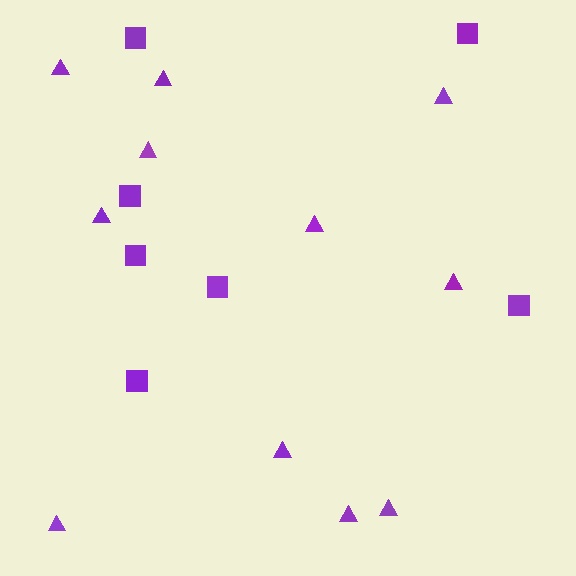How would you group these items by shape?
There are 2 groups: one group of triangles (11) and one group of squares (7).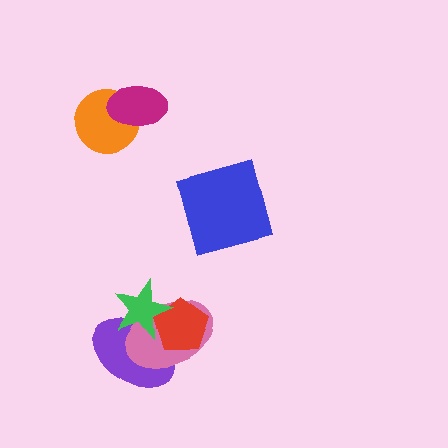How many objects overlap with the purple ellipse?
3 objects overlap with the purple ellipse.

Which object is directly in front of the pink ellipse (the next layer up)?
The red pentagon is directly in front of the pink ellipse.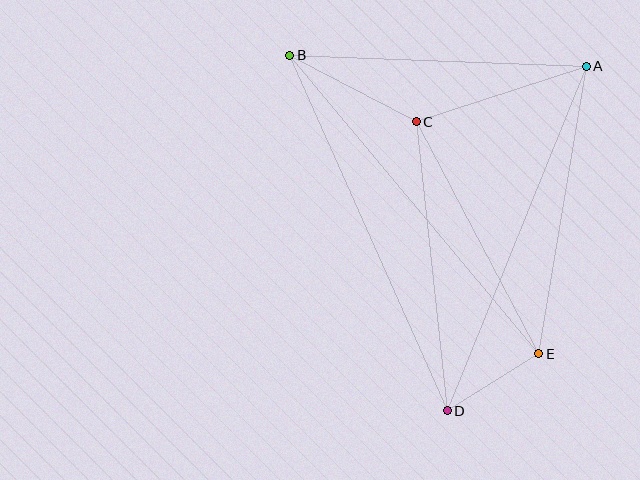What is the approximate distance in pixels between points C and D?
The distance between C and D is approximately 291 pixels.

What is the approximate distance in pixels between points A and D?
The distance between A and D is approximately 371 pixels.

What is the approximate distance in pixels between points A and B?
The distance between A and B is approximately 296 pixels.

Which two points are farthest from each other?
Points B and D are farthest from each other.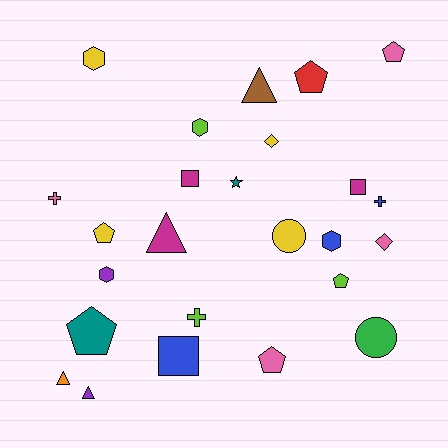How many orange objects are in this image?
There is 1 orange object.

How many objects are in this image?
There are 25 objects.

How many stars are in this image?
There is 1 star.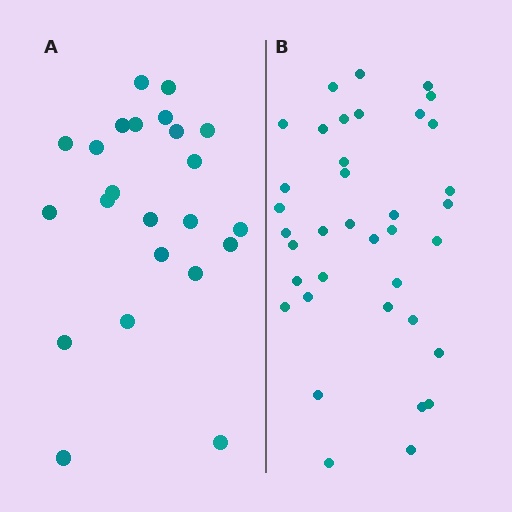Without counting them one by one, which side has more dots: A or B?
Region B (the right region) has more dots.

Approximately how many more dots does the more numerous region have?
Region B has approximately 15 more dots than region A.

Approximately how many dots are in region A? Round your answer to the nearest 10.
About 20 dots. (The exact count is 23, which rounds to 20.)